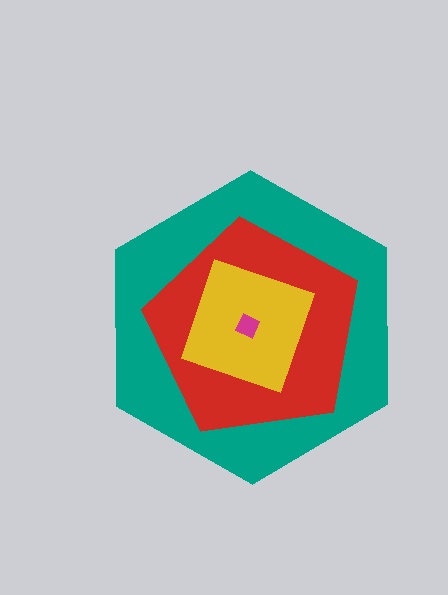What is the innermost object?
The magenta diamond.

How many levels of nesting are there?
4.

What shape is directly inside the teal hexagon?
The red pentagon.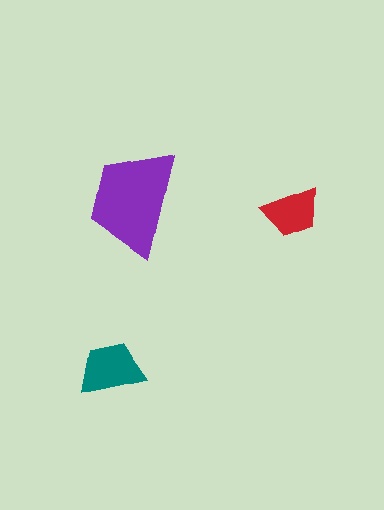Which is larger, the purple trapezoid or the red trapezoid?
The purple one.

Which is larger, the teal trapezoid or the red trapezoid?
The teal one.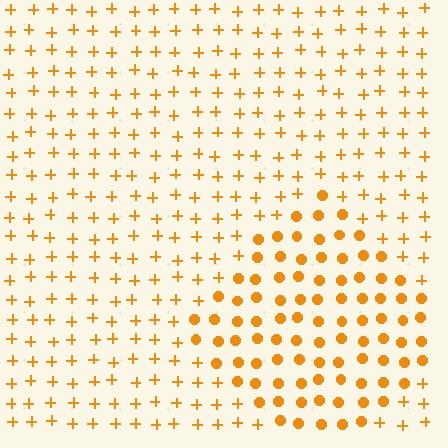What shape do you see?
I see a diamond.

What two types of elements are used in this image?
The image uses circles inside the diamond region and plus signs outside it.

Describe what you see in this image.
The image is filled with small orange elements arranged in a uniform grid. A diamond-shaped region contains circles, while the surrounding area contains plus signs. The boundary is defined purely by the change in element shape.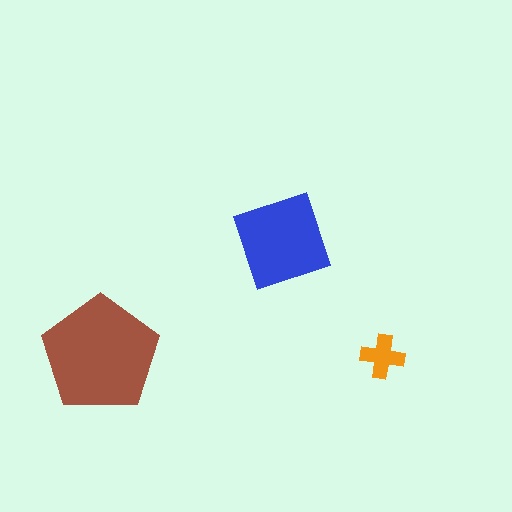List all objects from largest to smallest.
The brown pentagon, the blue square, the orange cross.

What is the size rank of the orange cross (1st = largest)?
3rd.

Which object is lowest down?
The orange cross is bottommost.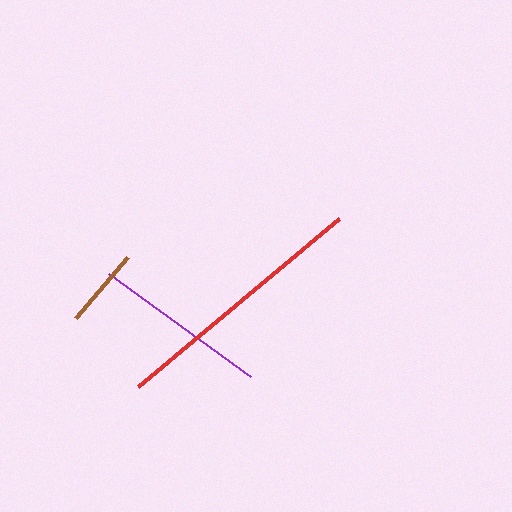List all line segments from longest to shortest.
From longest to shortest: red, purple, brown.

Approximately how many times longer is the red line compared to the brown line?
The red line is approximately 3.3 times the length of the brown line.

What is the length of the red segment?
The red segment is approximately 262 pixels long.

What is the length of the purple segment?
The purple segment is approximately 175 pixels long.